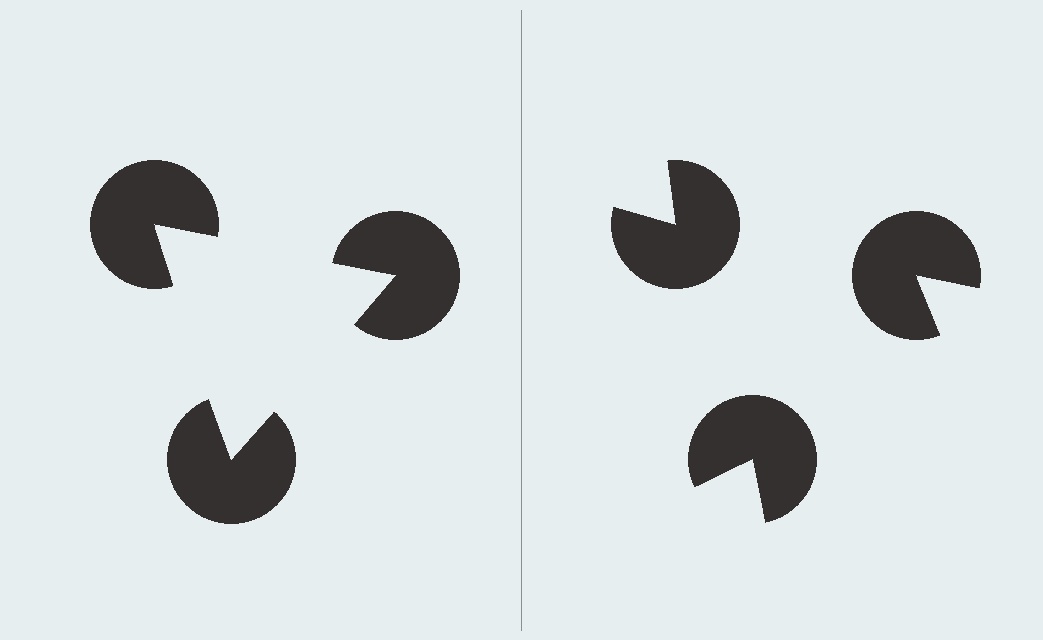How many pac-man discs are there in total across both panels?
6 — 3 on each side.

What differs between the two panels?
The pac-man discs are positioned identically on both sides; only the wedge orientations differ. On the left they align to a triangle; on the right they are misaligned.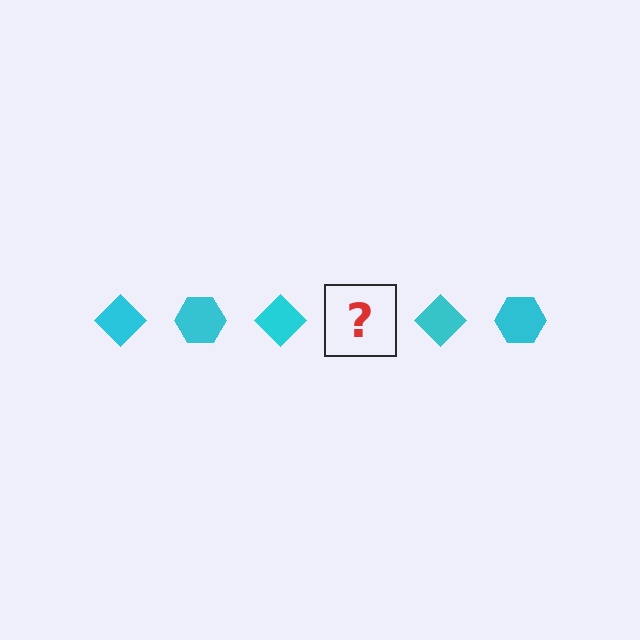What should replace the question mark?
The question mark should be replaced with a cyan hexagon.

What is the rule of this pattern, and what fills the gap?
The rule is that the pattern cycles through diamond, hexagon shapes in cyan. The gap should be filled with a cyan hexagon.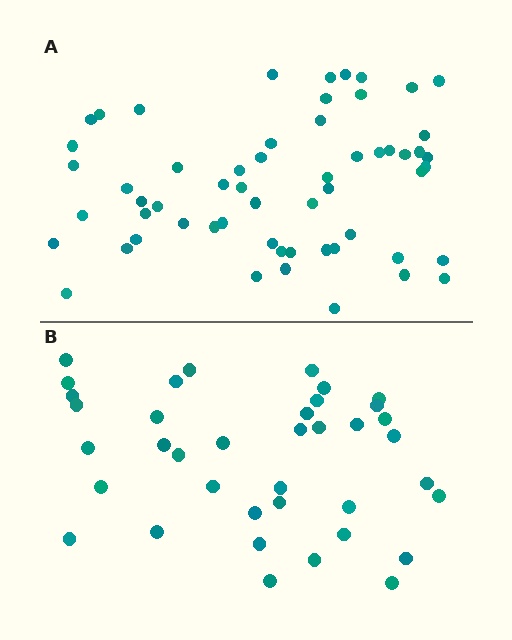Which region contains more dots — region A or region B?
Region A (the top region) has more dots.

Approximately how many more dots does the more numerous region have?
Region A has approximately 20 more dots than region B.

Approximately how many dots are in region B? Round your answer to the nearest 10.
About 40 dots. (The exact count is 38, which rounds to 40.)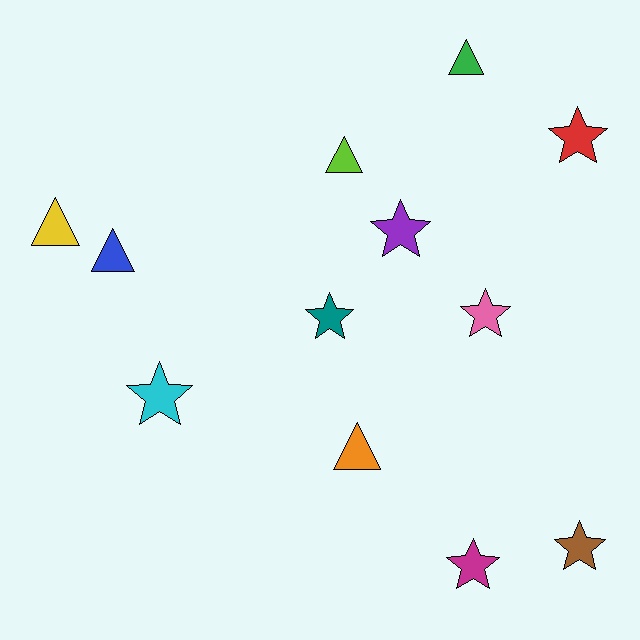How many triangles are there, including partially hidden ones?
There are 5 triangles.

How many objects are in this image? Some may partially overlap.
There are 12 objects.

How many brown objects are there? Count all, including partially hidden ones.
There is 1 brown object.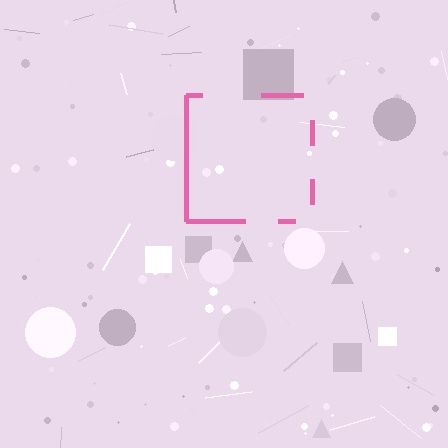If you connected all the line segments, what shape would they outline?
They would outline a square.